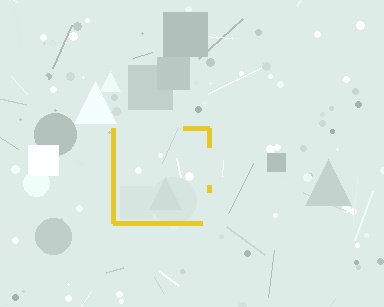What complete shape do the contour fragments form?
The contour fragments form a square.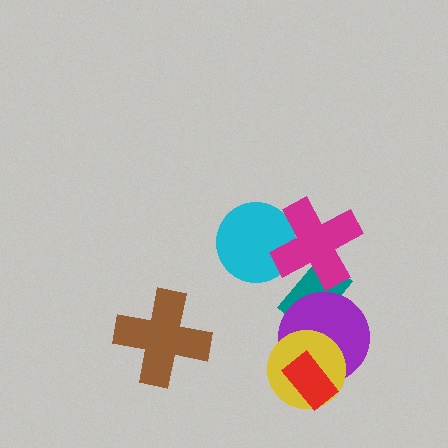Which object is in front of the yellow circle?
The red rectangle is in front of the yellow circle.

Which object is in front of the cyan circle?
The magenta cross is in front of the cyan circle.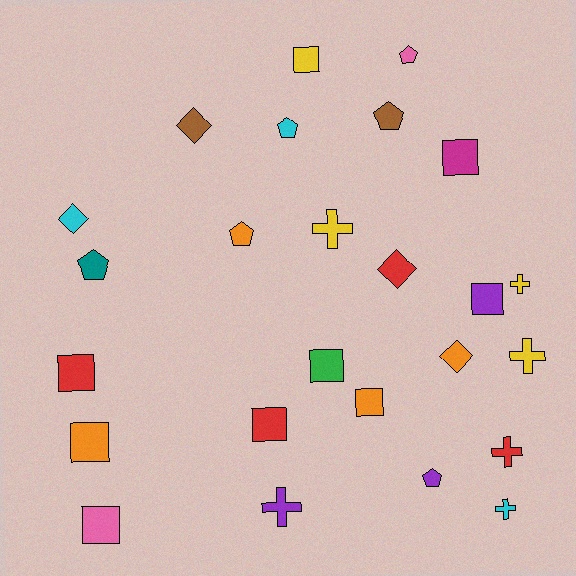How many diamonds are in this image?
There are 4 diamonds.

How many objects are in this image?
There are 25 objects.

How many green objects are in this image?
There is 1 green object.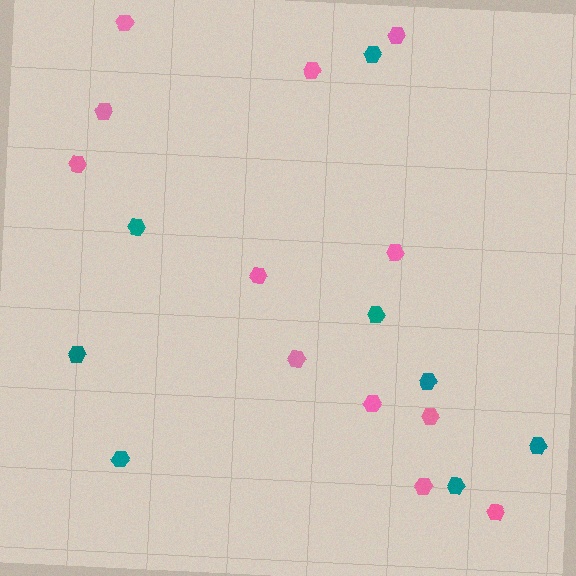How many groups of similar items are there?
There are 2 groups: one group of pink hexagons (12) and one group of teal hexagons (8).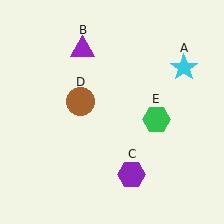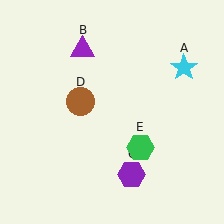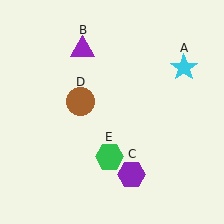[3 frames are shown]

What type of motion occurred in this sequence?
The green hexagon (object E) rotated clockwise around the center of the scene.